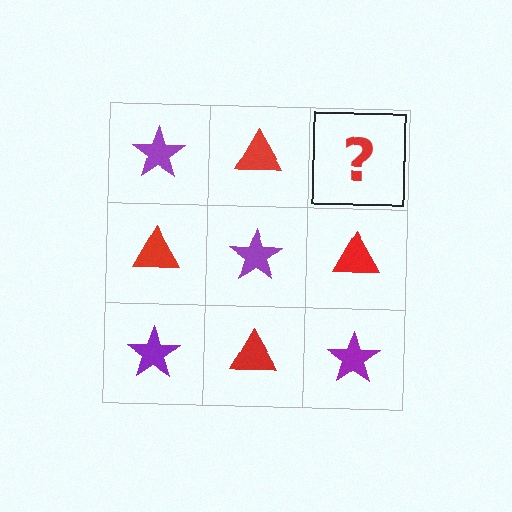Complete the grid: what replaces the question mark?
The question mark should be replaced with a purple star.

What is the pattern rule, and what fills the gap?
The rule is that it alternates purple star and red triangle in a checkerboard pattern. The gap should be filled with a purple star.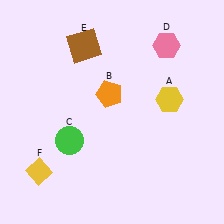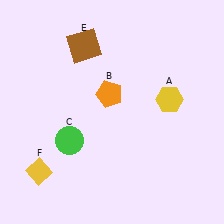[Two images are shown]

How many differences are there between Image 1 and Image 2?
There is 1 difference between the two images.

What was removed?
The pink hexagon (D) was removed in Image 2.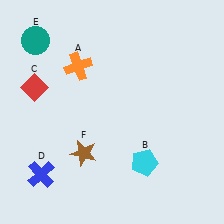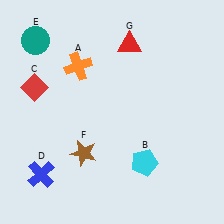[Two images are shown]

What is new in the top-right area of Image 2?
A red triangle (G) was added in the top-right area of Image 2.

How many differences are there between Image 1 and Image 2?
There is 1 difference between the two images.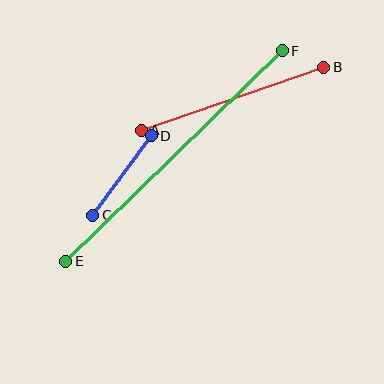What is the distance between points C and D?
The distance is approximately 98 pixels.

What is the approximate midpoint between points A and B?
The midpoint is at approximately (232, 99) pixels.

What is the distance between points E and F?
The distance is approximately 302 pixels.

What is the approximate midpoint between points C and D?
The midpoint is at approximately (122, 175) pixels.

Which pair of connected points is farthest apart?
Points E and F are farthest apart.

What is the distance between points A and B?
The distance is approximately 193 pixels.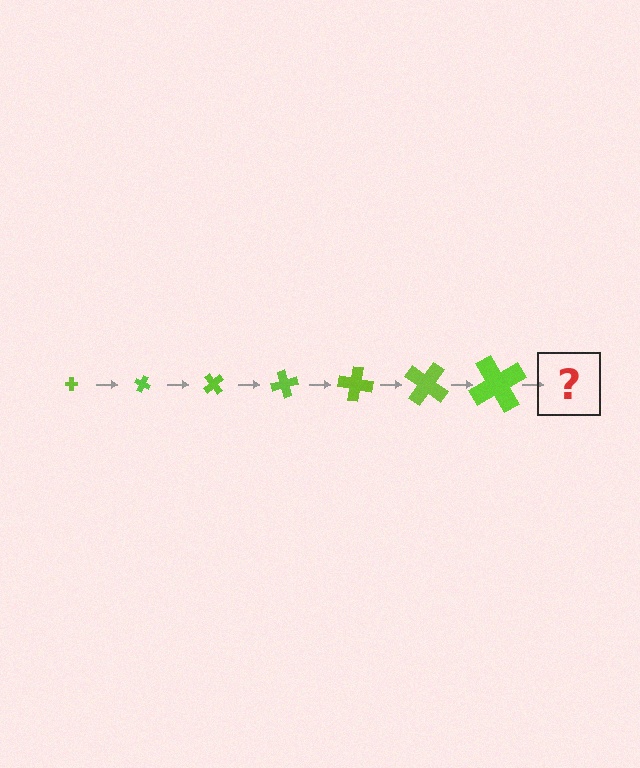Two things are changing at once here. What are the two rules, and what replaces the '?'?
The two rules are that the cross grows larger each step and it rotates 25 degrees each step. The '?' should be a cross, larger than the previous one and rotated 175 degrees from the start.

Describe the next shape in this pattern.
It should be a cross, larger than the previous one and rotated 175 degrees from the start.